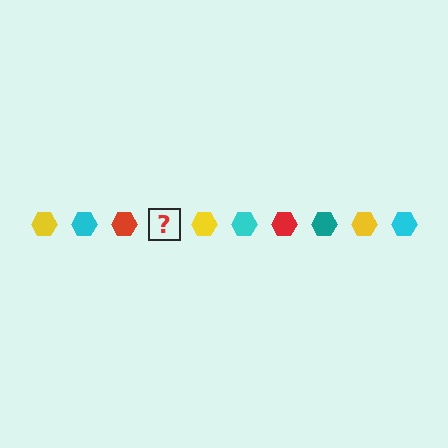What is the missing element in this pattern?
The missing element is a teal hexagon.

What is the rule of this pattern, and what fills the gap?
The rule is that the pattern cycles through yellow, cyan, red, teal hexagons. The gap should be filled with a teal hexagon.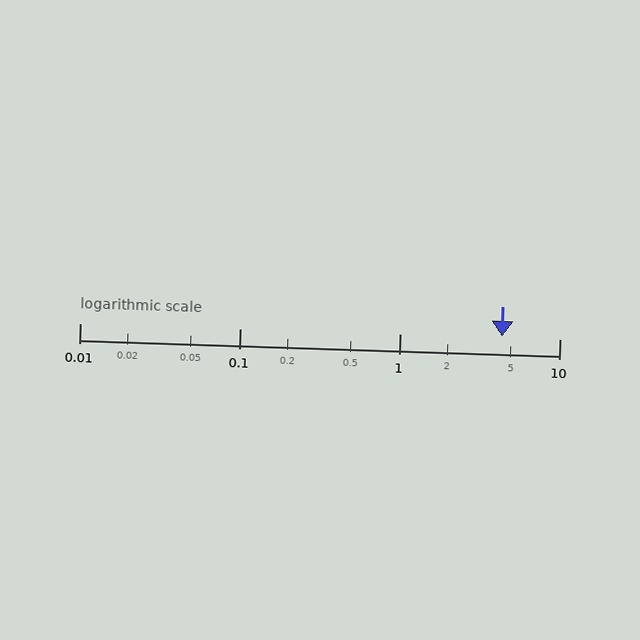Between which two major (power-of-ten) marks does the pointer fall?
The pointer is between 1 and 10.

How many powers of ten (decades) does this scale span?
The scale spans 3 decades, from 0.01 to 10.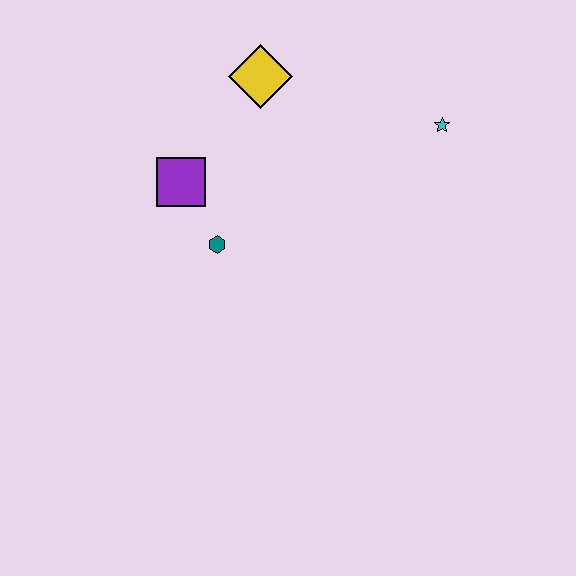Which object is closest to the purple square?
The teal hexagon is closest to the purple square.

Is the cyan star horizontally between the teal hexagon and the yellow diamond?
No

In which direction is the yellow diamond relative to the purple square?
The yellow diamond is above the purple square.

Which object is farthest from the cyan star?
The purple square is farthest from the cyan star.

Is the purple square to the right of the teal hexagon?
No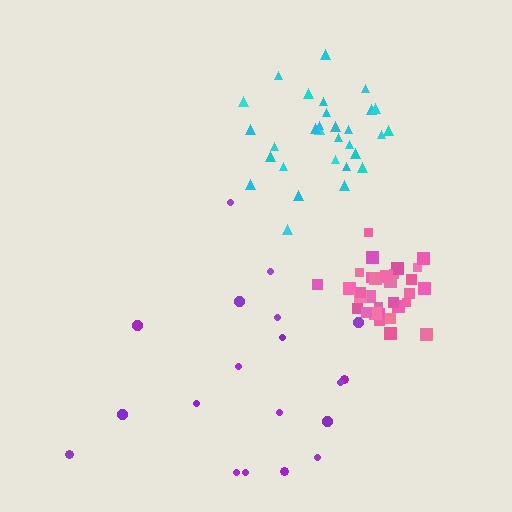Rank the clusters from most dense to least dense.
pink, cyan, purple.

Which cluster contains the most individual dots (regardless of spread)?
Pink (32).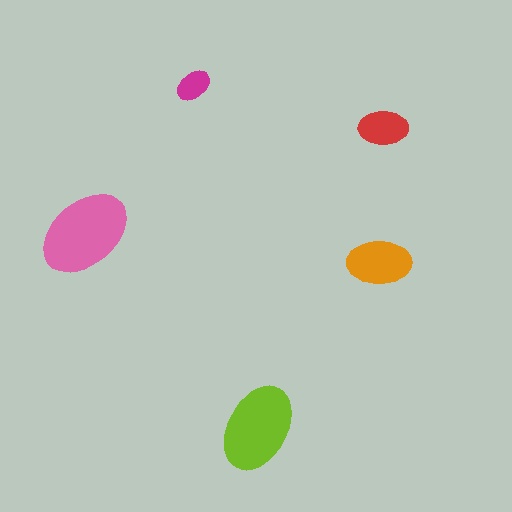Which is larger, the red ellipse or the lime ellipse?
The lime one.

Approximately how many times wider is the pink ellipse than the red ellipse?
About 2 times wider.